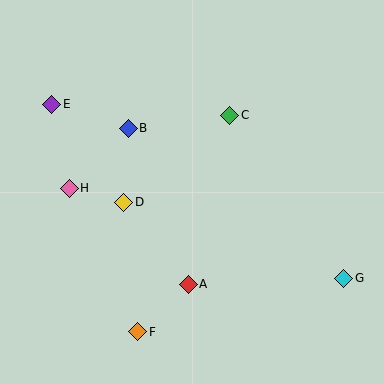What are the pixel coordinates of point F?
Point F is at (137, 332).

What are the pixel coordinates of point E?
Point E is at (52, 104).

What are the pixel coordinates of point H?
Point H is at (69, 188).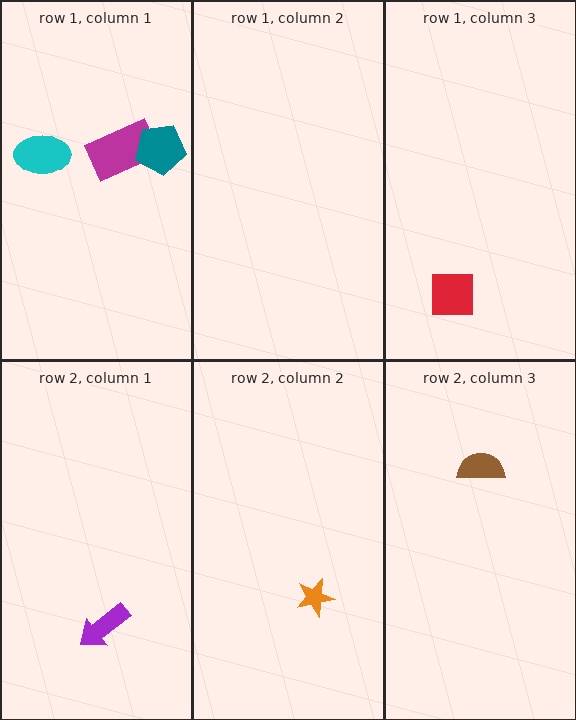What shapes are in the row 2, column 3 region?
The brown semicircle.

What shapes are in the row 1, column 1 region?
The magenta rectangle, the teal pentagon, the cyan ellipse.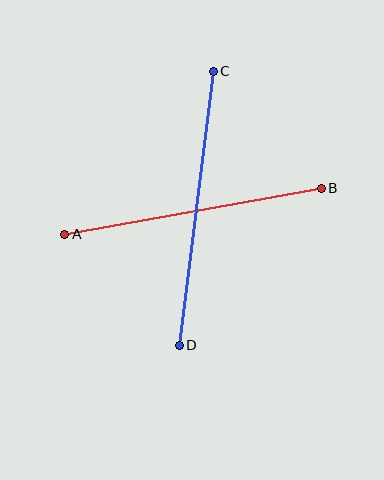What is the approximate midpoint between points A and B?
The midpoint is at approximately (193, 211) pixels.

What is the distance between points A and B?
The distance is approximately 261 pixels.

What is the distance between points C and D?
The distance is approximately 276 pixels.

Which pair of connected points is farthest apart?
Points C and D are farthest apart.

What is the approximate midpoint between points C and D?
The midpoint is at approximately (196, 208) pixels.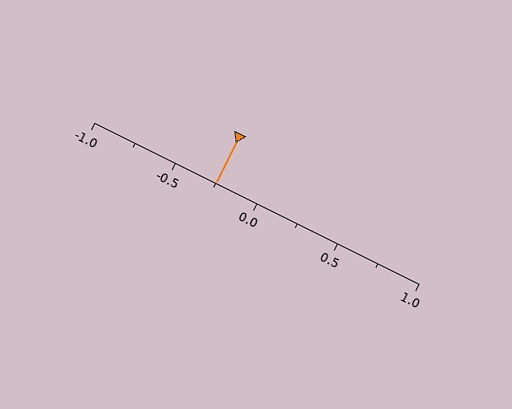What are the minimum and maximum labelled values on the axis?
The axis runs from -1.0 to 1.0.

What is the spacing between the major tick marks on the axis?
The major ticks are spaced 0.5 apart.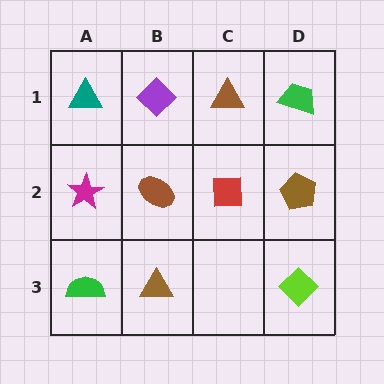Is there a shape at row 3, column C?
No, that cell is empty.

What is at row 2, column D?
A brown pentagon.